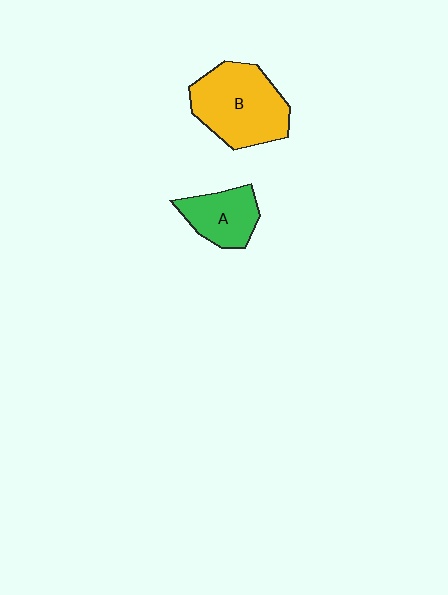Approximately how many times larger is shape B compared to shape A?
Approximately 1.8 times.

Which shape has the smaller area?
Shape A (green).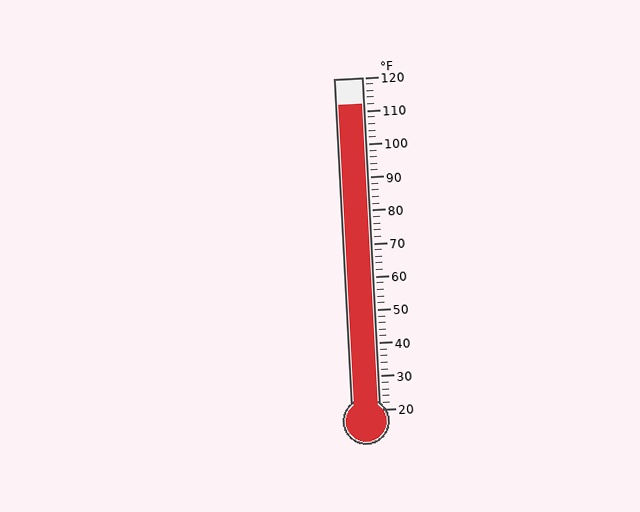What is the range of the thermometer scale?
The thermometer scale ranges from 20°F to 120°F.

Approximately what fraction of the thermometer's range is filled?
The thermometer is filled to approximately 90% of its range.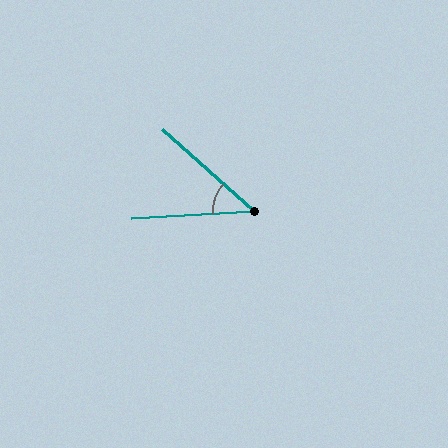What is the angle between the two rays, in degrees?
Approximately 45 degrees.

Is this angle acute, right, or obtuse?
It is acute.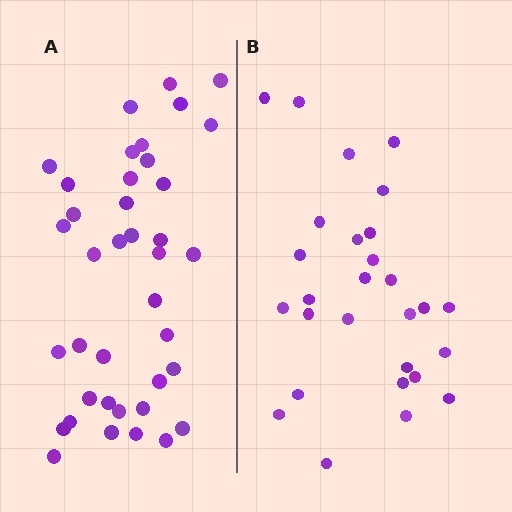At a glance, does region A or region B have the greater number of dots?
Region A (the left region) has more dots.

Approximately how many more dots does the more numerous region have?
Region A has roughly 12 or so more dots than region B.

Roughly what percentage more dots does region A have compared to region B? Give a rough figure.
About 40% more.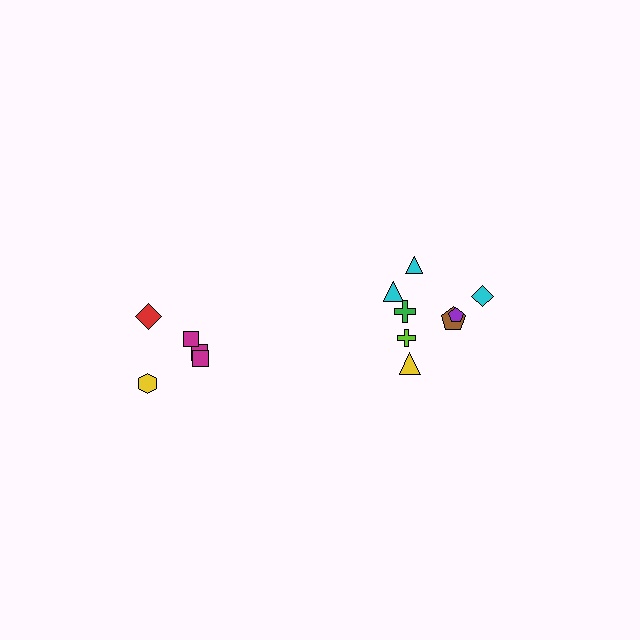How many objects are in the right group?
There are 8 objects.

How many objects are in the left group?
There are 5 objects.